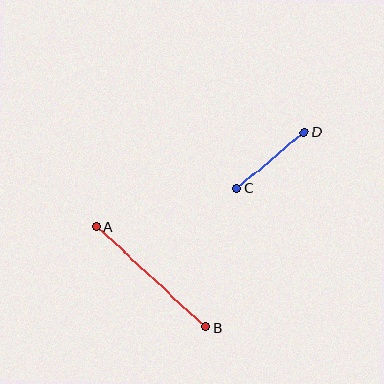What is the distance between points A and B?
The distance is approximately 149 pixels.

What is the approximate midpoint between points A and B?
The midpoint is at approximately (151, 277) pixels.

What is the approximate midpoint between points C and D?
The midpoint is at approximately (270, 160) pixels.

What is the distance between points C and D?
The distance is approximately 88 pixels.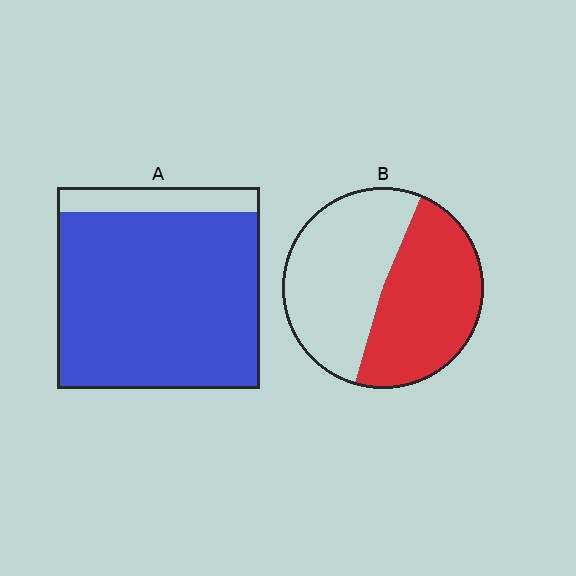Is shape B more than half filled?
Roughly half.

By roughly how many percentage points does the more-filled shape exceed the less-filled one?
By roughly 40 percentage points (A over B).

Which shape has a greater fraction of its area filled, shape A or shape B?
Shape A.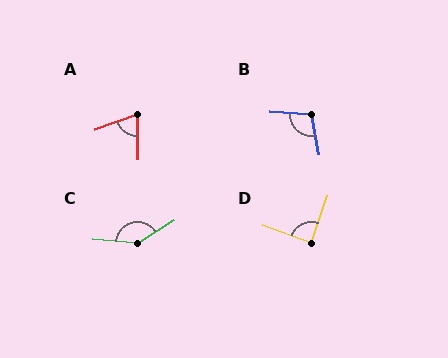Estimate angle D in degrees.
Approximately 88 degrees.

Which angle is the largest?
C, at approximately 143 degrees.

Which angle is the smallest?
A, at approximately 71 degrees.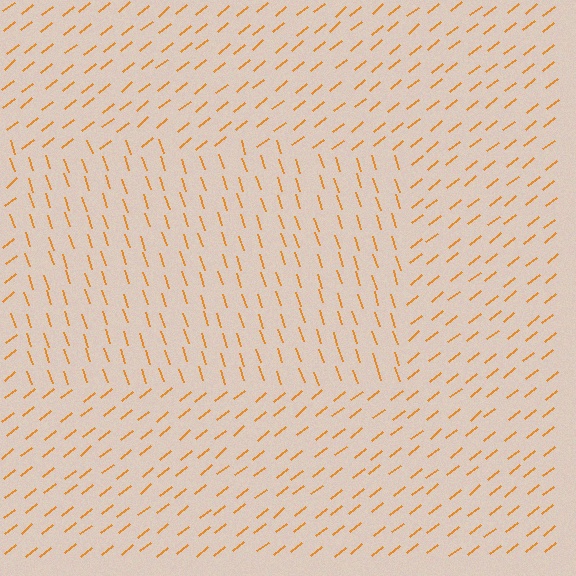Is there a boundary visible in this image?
Yes, there is a texture boundary formed by a change in line orientation.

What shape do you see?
I see a rectangle.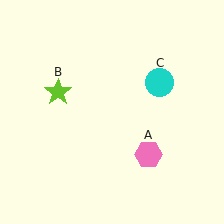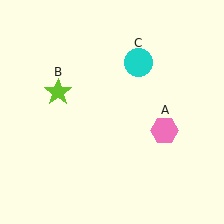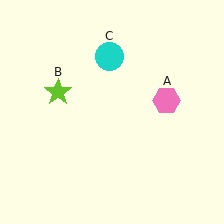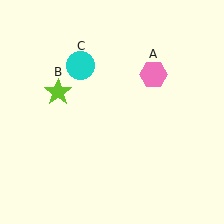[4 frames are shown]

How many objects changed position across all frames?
2 objects changed position: pink hexagon (object A), cyan circle (object C).